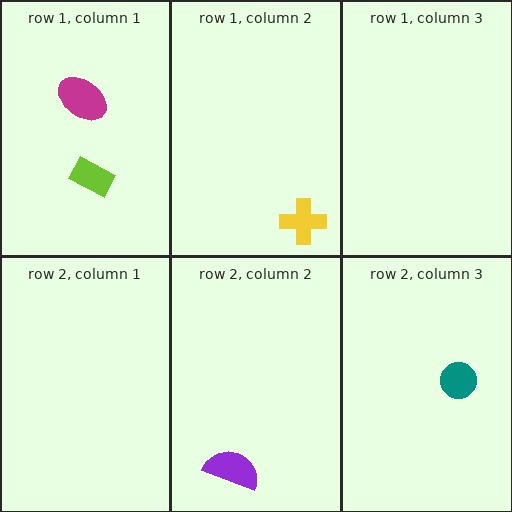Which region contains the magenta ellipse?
The row 1, column 1 region.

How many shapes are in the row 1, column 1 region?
2.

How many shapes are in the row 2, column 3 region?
1.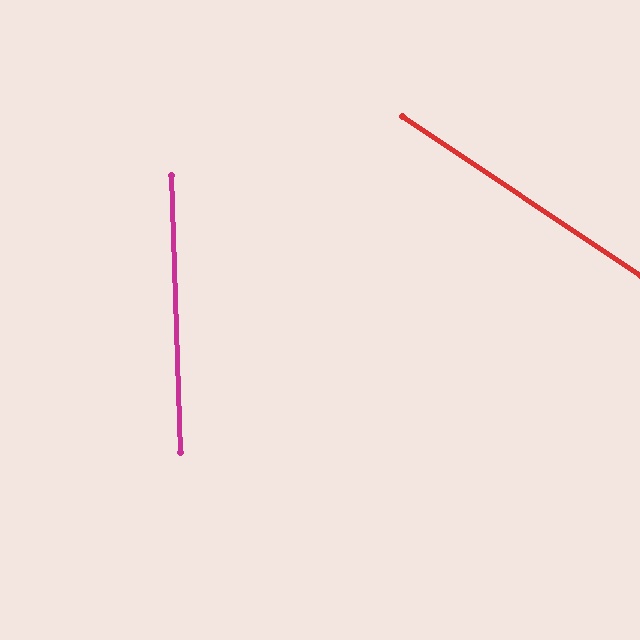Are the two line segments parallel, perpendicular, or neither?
Neither parallel nor perpendicular — they differ by about 54°.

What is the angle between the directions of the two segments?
Approximately 54 degrees.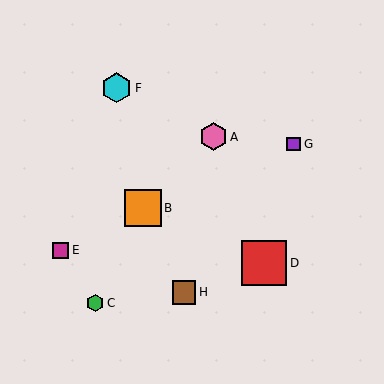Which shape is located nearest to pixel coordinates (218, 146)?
The pink hexagon (labeled A) at (213, 137) is nearest to that location.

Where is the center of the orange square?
The center of the orange square is at (143, 208).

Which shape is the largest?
The red square (labeled D) is the largest.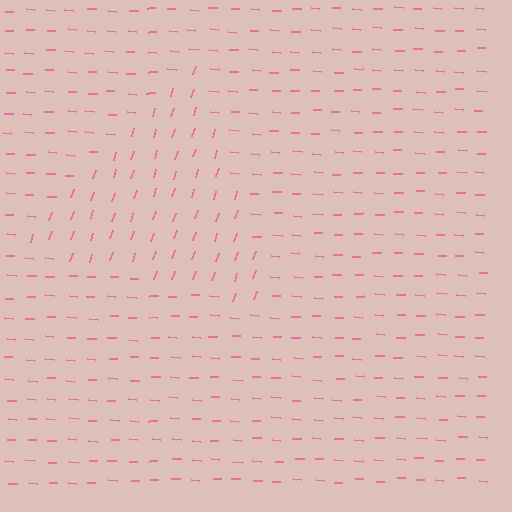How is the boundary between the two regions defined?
The boundary is defined purely by a change in line orientation (approximately 75 degrees difference). All lines are the same color and thickness.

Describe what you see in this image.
The image is filled with small pink line segments. A triangle region in the image has lines oriented differently from the surrounding lines, creating a visible texture boundary.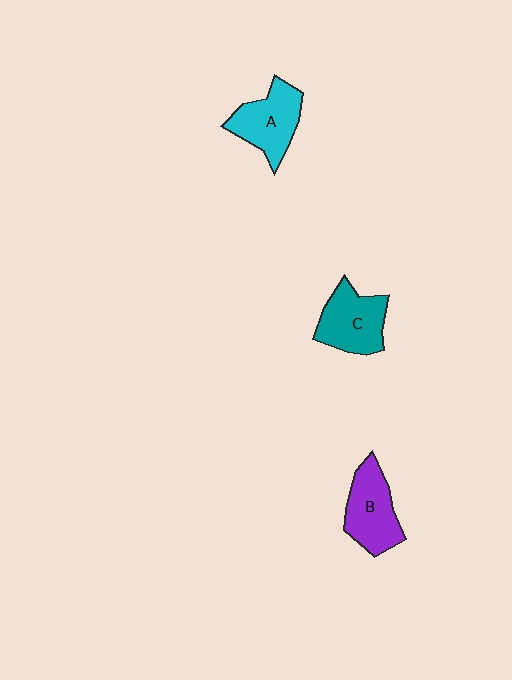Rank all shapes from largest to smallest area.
From largest to smallest: C (teal), B (purple), A (cyan).